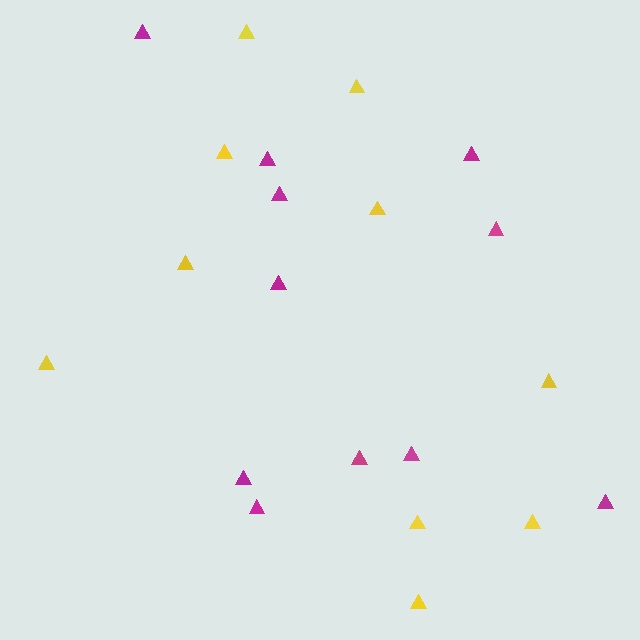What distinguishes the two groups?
There are 2 groups: one group of magenta triangles (11) and one group of yellow triangles (10).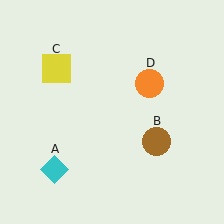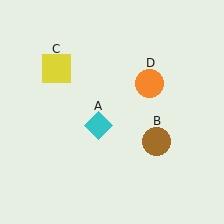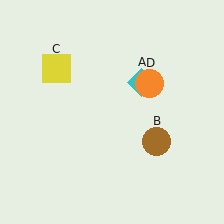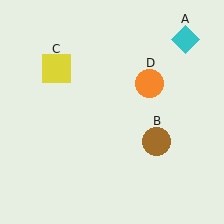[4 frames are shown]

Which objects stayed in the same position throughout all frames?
Brown circle (object B) and yellow square (object C) and orange circle (object D) remained stationary.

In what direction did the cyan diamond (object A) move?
The cyan diamond (object A) moved up and to the right.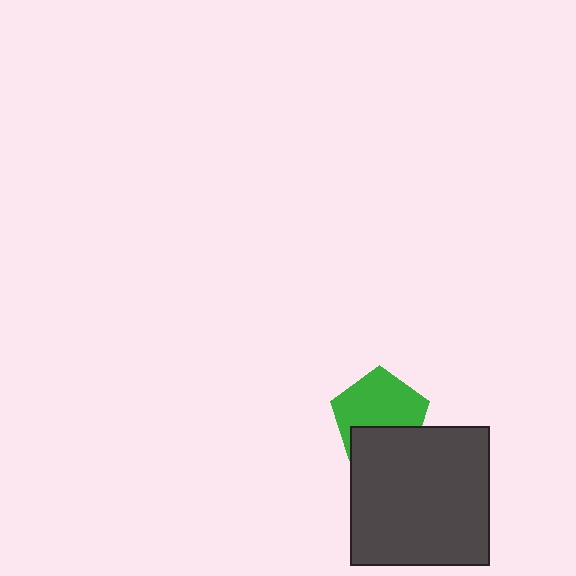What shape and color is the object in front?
The object in front is a dark gray square.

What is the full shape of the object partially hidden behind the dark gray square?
The partially hidden object is a green pentagon.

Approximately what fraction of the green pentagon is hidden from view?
Roughly 36% of the green pentagon is hidden behind the dark gray square.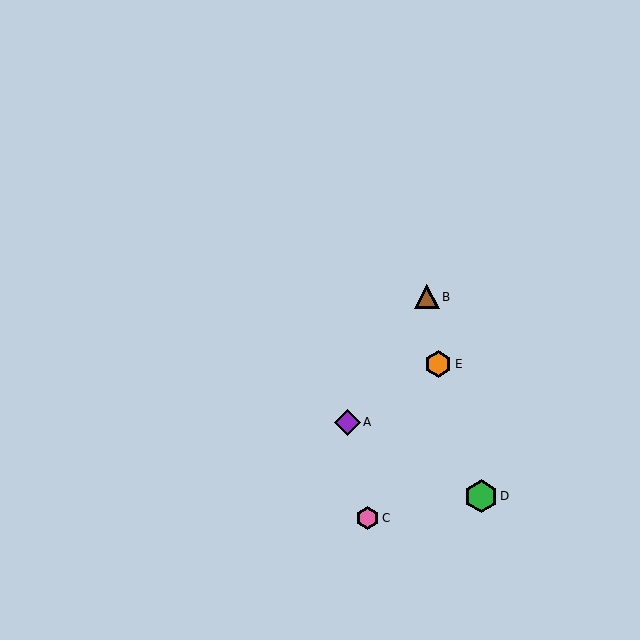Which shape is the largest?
The green hexagon (labeled D) is the largest.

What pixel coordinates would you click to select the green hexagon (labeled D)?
Click at (481, 496) to select the green hexagon D.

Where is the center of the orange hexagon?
The center of the orange hexagon is at (438, 364).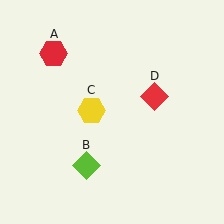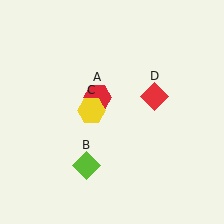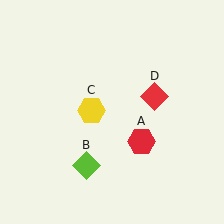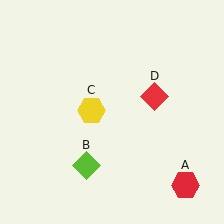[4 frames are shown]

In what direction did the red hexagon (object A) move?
The red hexagon (object A) moved down and to the right.